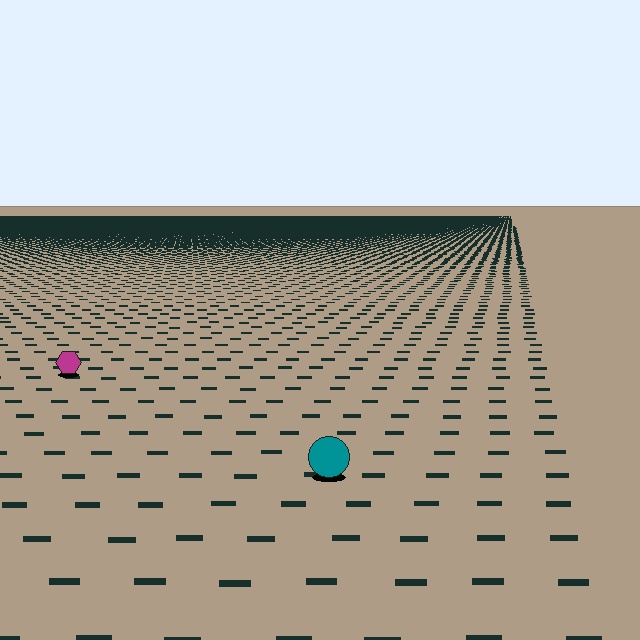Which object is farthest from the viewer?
The magenta hexagon is farthest from the viewer. It appears smaller and the ground texture around it is denser.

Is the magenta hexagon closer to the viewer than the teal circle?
No. The teal circle is closer — you can tell from the texture gradient: the ground texture is coarser near it.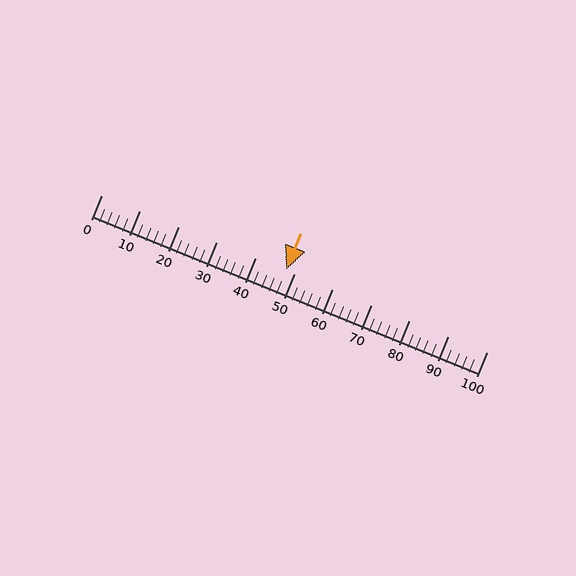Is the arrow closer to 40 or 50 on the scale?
The arrow is closer to 50.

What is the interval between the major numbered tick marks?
The major tick marks are spaced 10 units apart.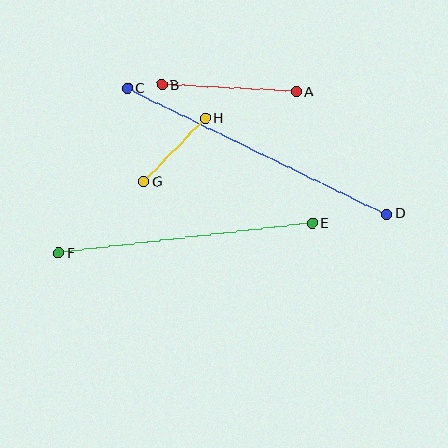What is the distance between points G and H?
The distance is approximately 88 pixels.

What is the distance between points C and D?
The distance is approximately 288 pixels.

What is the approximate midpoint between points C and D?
The midpoint is at approximately (257, 151) pixels.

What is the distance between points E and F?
The distance is approximately 256 pixels.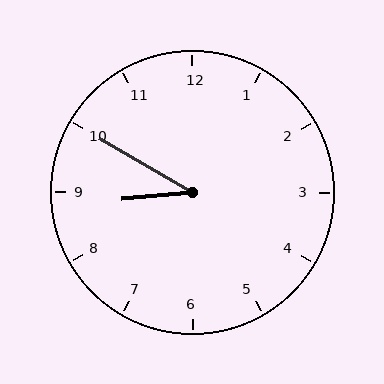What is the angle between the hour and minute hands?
Approximately 35 degrees.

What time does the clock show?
8:50.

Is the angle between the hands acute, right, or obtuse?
It is acute.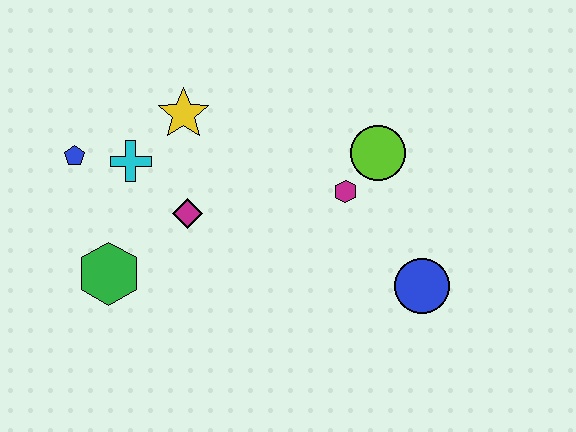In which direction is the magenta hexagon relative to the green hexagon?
The magenta hexagon is to the right of the green hexagon.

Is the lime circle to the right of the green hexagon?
Yes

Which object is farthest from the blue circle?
The blue pentagon is farthest from the blue circle.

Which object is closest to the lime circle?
The magenta hexagon is closest to the lime circle.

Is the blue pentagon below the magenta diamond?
No